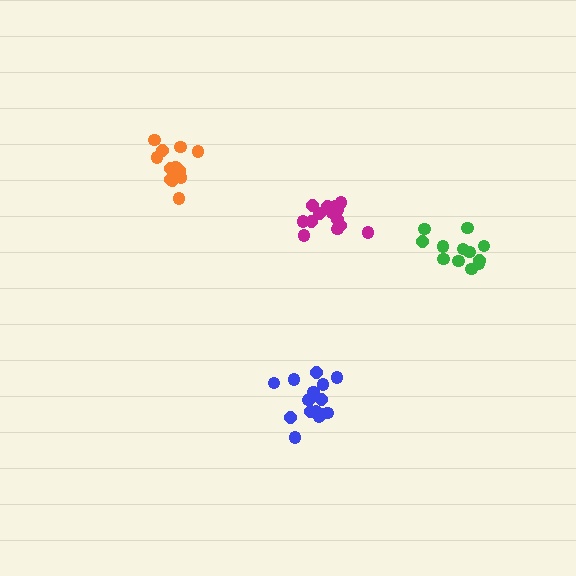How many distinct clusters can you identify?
There are 4 distinct clusters.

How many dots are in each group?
Group 1: 16 dots, Group 2: 12 dots, Group 3: 14 dots, Group 4: 12 dots (54 total).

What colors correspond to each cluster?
The clusters are colored: blue, orange, magenta, green.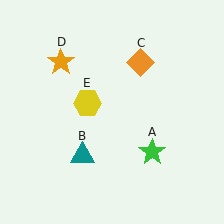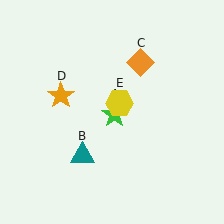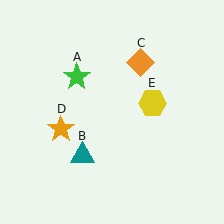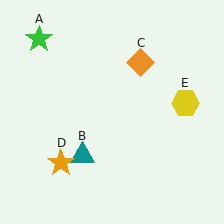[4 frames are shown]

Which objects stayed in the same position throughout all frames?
Teal triangle (object B) and orange diamond (object C) remained stationary.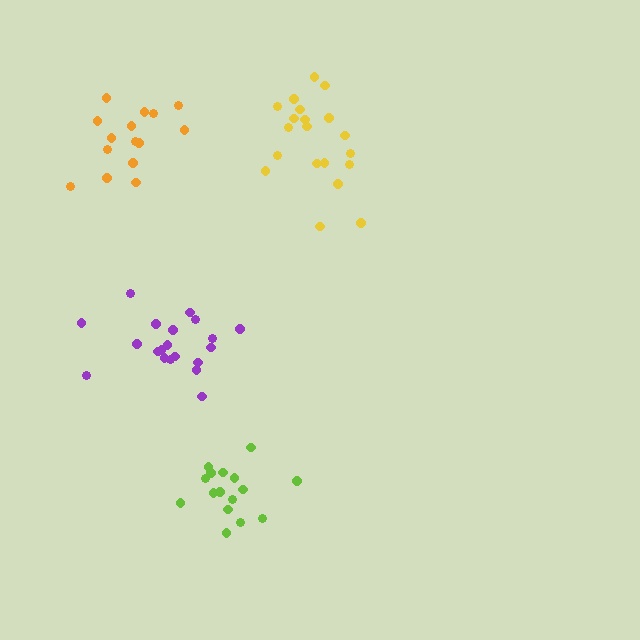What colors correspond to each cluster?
The clusters are colored: yellow, lime, purple, orange.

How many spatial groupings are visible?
There are 4 spatial groupings.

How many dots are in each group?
Group 1: 20 dots, Group 2: 16 dots, Group 3: 20 dots, Group 4: 15 dots (71 total).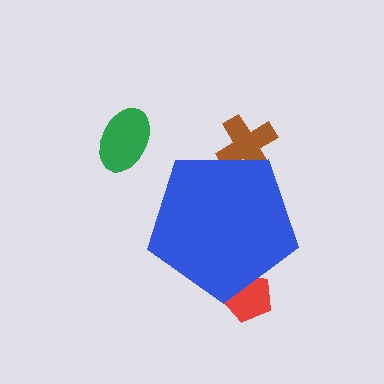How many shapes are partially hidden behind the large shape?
2 shapes are partially hidden.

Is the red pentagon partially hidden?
Yes, the red pentagon is partially hidden behind the blue pentagon.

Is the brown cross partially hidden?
Yes, the brown cross is partially hidden behind the blue pentagon.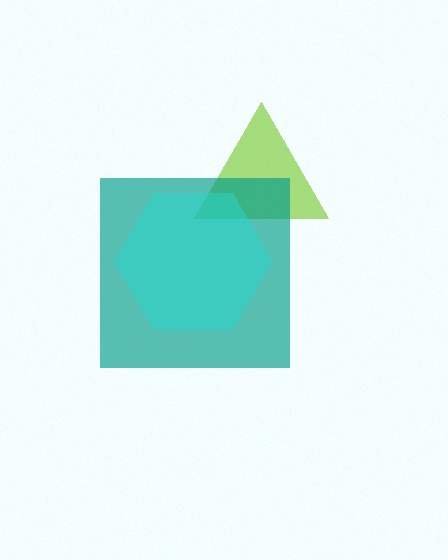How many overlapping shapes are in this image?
There are 3 overlapping shapes in the image.